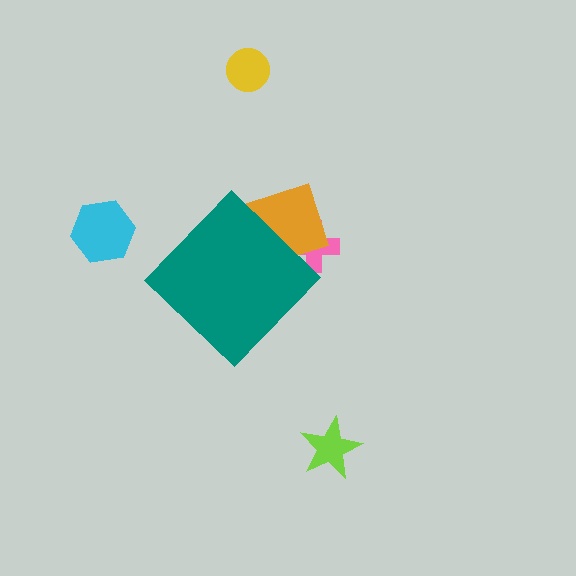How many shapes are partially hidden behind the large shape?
2 shapes are partially hidden.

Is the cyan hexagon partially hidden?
No, the cyan hexagon is fully visible.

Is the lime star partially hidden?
No, the lime star is fully visible.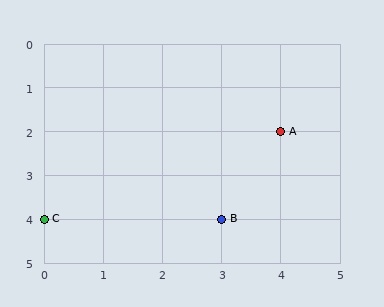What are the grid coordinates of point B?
Point B is at grid coordinates (3, 4).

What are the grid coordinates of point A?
Point A is at grid coordinates (4, 2).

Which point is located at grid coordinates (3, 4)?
Point B is at (3, 4).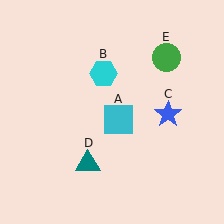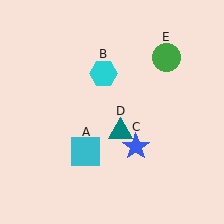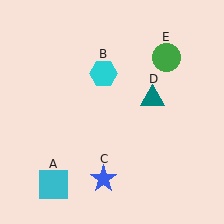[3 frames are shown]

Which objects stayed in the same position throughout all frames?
Cyan hexagon (object B) and green circle (object E) remained stationary.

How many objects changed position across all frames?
3 objects changed position: cyan square (object A), blue star (object C), teal triangle (object D).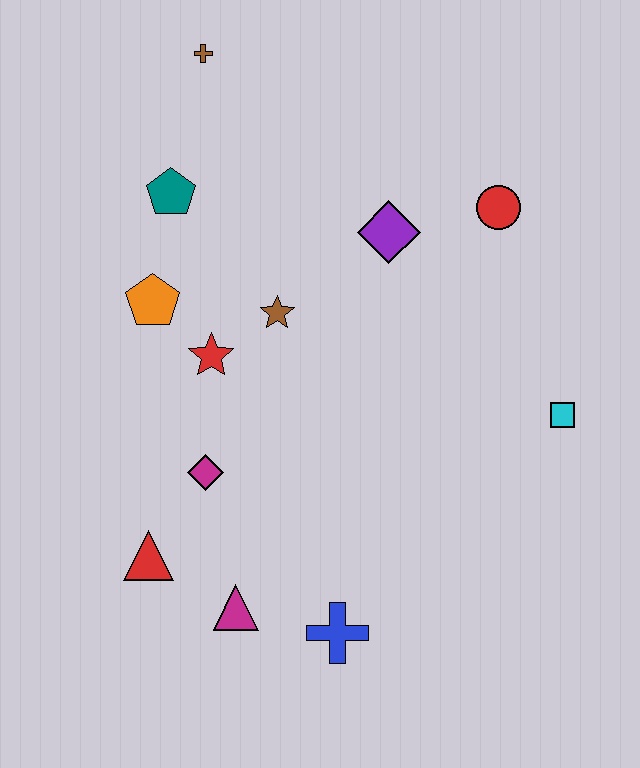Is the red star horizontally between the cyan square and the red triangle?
Yes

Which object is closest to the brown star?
The red star is closest to the brown star.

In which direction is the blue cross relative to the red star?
The blue cross is below the red star.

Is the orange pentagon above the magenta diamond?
Yes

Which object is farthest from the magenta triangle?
The brown cross is farthest from the magenta triangle.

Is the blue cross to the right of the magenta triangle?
Yes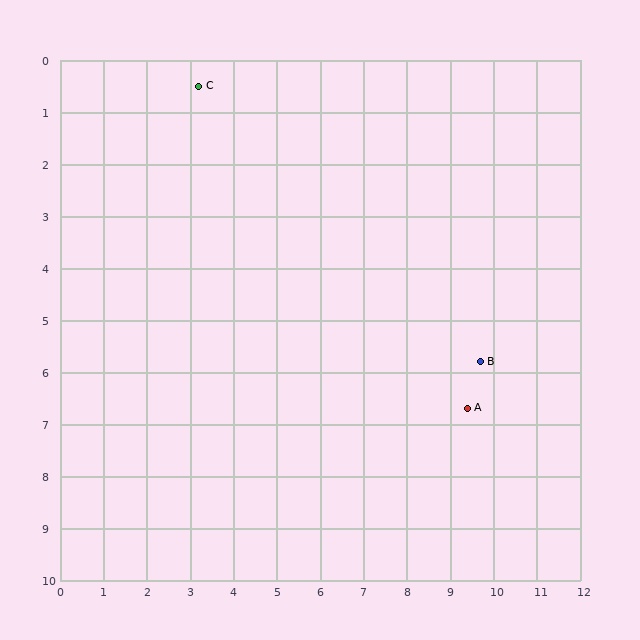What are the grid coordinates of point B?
Point B is at approximately (9.7, 5.8).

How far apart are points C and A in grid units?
Points C and A are about 8.8 grid units apart.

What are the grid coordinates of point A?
Point A is at approximately (9.4, 6.7).